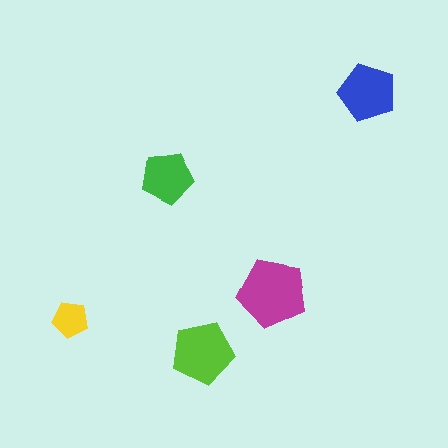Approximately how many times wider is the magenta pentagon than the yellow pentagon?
About 2 times wider.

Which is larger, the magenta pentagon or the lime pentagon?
The magenta one.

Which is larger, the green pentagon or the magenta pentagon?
The magenta one.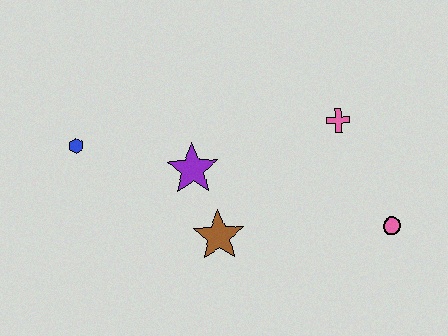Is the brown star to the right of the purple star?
Yes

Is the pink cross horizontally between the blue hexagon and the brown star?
No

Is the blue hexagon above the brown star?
Yes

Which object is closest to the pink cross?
The pink circle is closest to the pink cross.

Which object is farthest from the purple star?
The pink circle is farthest from the purple star.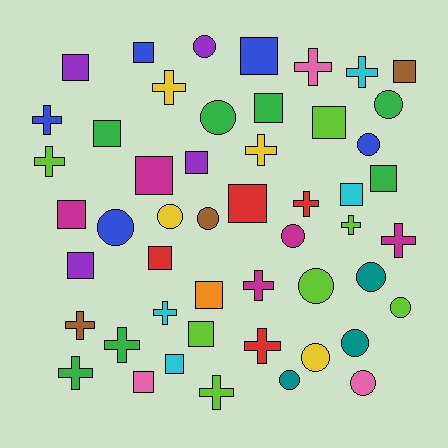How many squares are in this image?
There are 19 squares.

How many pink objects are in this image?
There are 3 pink objects.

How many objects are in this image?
There are 50 objects.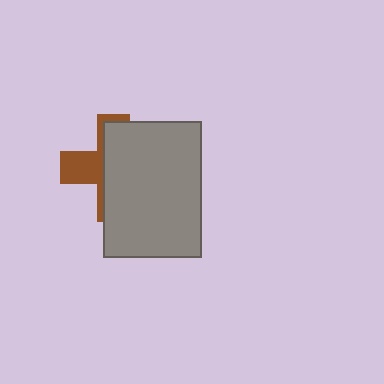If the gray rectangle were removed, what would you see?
You would see the complete brown cross.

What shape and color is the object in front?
The object in front is a gray rectangle.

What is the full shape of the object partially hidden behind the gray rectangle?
The partially hidden object is a brown cross.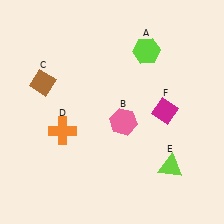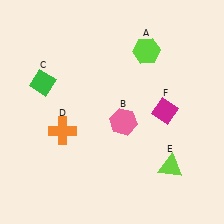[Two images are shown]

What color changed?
The diamond (C) changed from brown in Image 1 to green in Image 2.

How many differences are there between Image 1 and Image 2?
There is 1 difference between the two images.